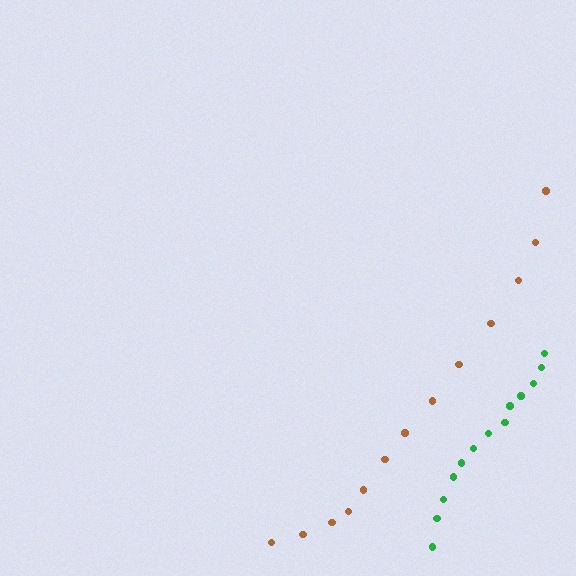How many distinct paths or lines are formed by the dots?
There are 2 distinct paths.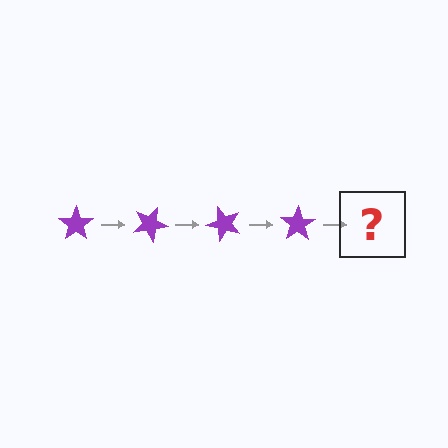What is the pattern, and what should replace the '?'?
The pattern is that the star rotates 25 degrees each step. The '?' should be a purple star rotated 100 degrees.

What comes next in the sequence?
The next element should be a purple star rotated 100 degrees.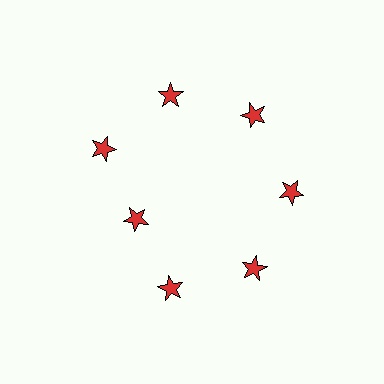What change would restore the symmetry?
The symmetry would be restored by moving it outward, back onto the ring so that all 7 stars sit at equal angles and equal distance from the center.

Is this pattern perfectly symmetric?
No. The 7 red stars are arranged in a ring, but one element near the 8 o'clock position is pulled inward toward the center, breaking the 7-fold rotational symmetry.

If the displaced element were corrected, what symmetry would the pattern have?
It would have 7-fold rotational symmetry — the pattern would map onto itself every 51 degrees.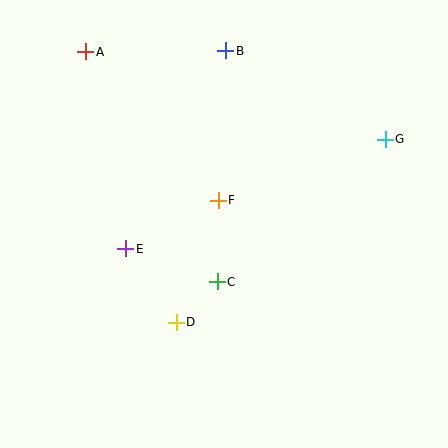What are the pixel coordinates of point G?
Point G is at (385, 139).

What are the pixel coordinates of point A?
Point A is at (86, 52).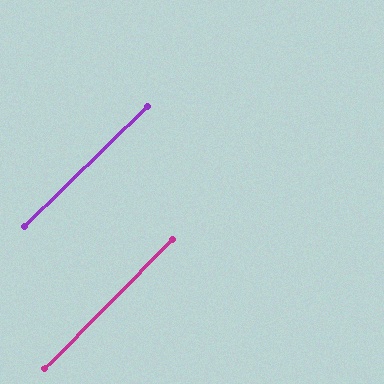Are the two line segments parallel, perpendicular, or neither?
Parallel — their directions differ by only 1.4°.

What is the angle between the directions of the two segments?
Approximately 1 degree.